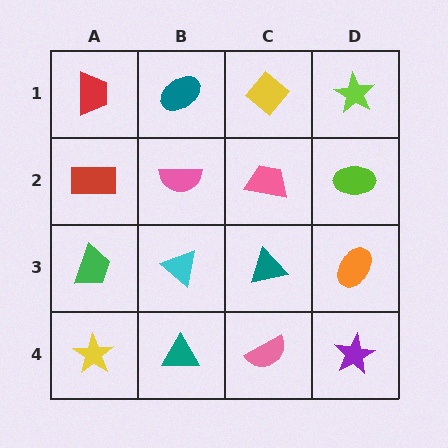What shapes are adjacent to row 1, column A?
A red rectangle (row 2, column A), a teal ellipse (row 1, column B).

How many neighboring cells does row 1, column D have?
2.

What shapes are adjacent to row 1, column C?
A pink trapezoid (row 2, column C), a teal ellipse (row 1, column B), a lime star (row 1, column D).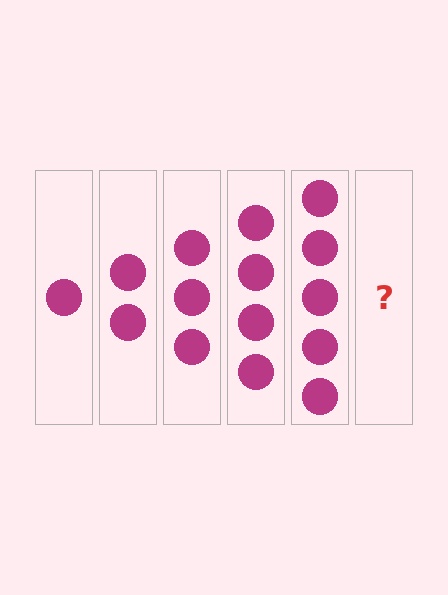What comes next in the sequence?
The next element should be 6 circles.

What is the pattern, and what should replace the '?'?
The pattern is that each step adds one more circle. The '?' should be 6 circles.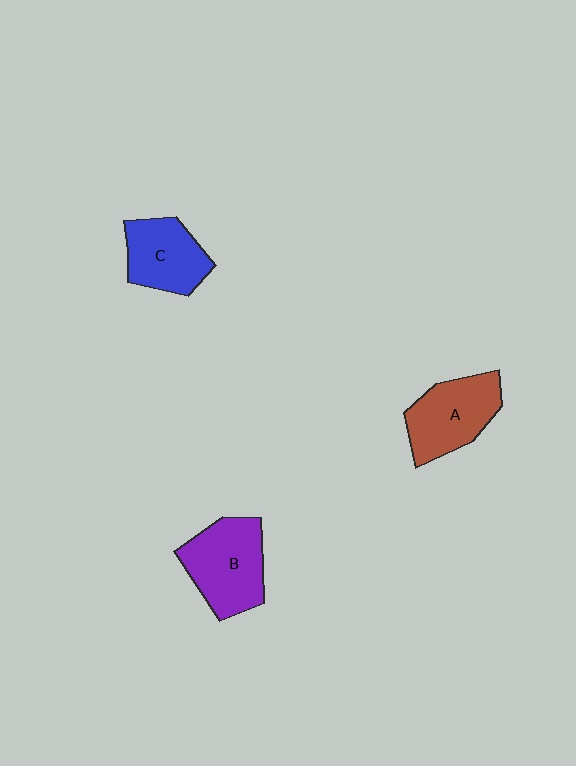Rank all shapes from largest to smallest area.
From largest to smallest: B (purple), A (brown), C (blue).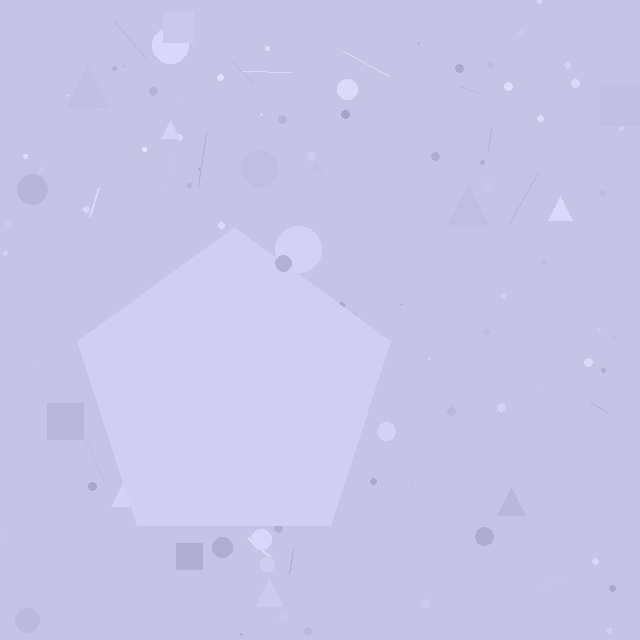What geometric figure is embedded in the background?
A pentagon is embedded in the background.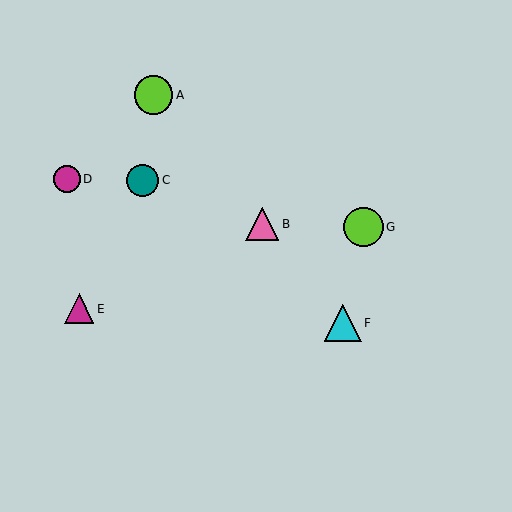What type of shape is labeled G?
Shape G is a lime circle.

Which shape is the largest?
The lime circle (labeled G) is the largest.